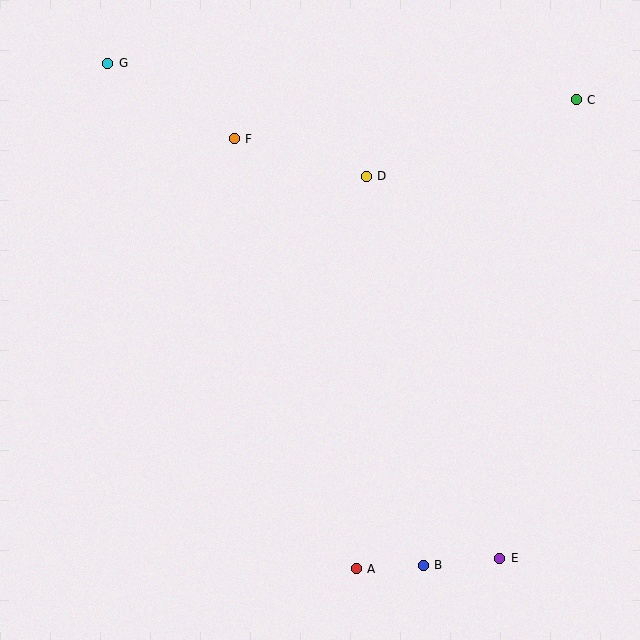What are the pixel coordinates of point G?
Point G is at (108, 63).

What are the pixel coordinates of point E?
Point E is at (500, 559).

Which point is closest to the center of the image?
Point D at (366, 176) is closest to the center.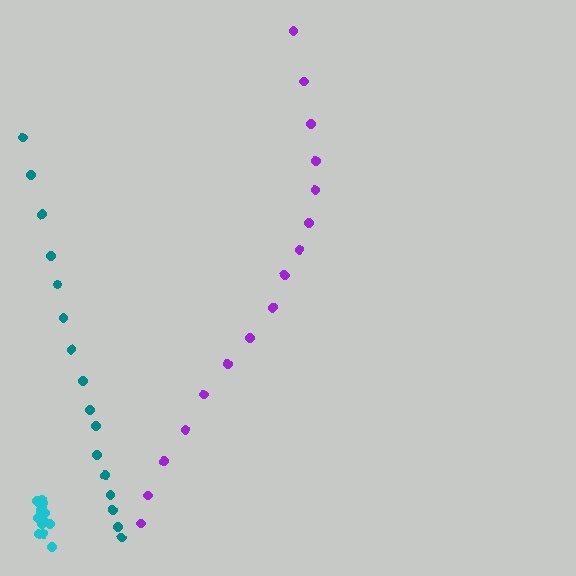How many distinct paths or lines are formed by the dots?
There are 3 distinct paths.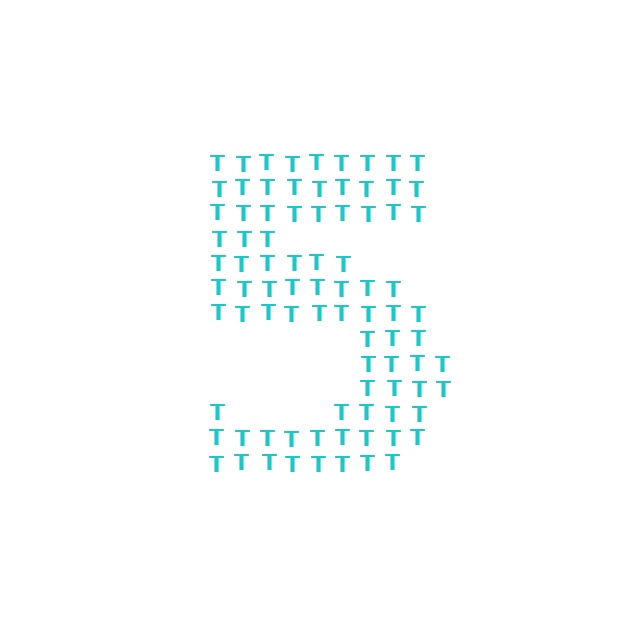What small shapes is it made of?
It is made of small letter T's.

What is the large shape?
The large shape is the digit 5.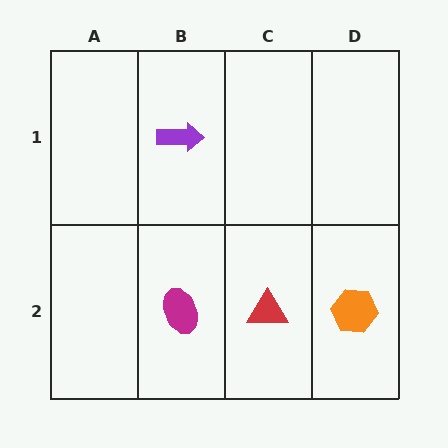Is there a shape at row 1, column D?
No, that cell is empty.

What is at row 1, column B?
A purple arrow.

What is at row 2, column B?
A magenta ellipse.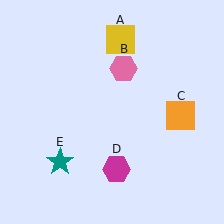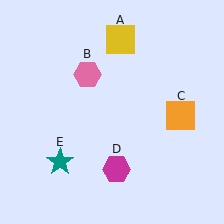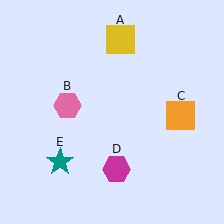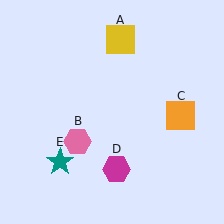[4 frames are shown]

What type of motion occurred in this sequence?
The pink hexagon (object B) rotated counterclockwise around the center of the scene.